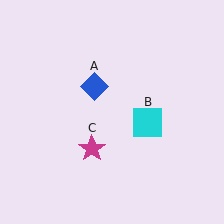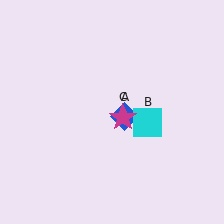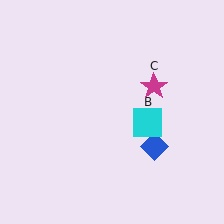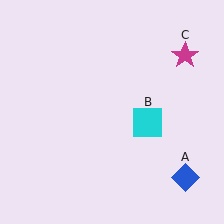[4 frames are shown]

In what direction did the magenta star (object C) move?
The magenta star (object C) moved up and to the right.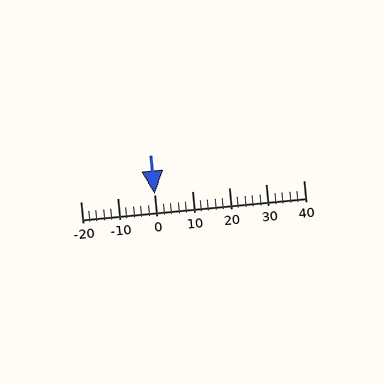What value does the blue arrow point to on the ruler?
The blue arrow points to approximately 0.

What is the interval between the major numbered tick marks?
The major tick marks are spaced 10 units apart.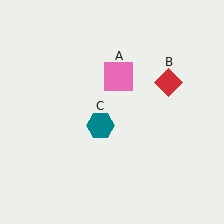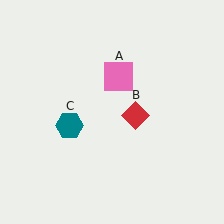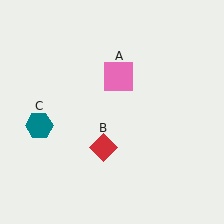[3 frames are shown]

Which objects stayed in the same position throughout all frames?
Pink square (object A) remained stationary.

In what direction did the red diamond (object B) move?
The red diamond (object B) moved down and to the left.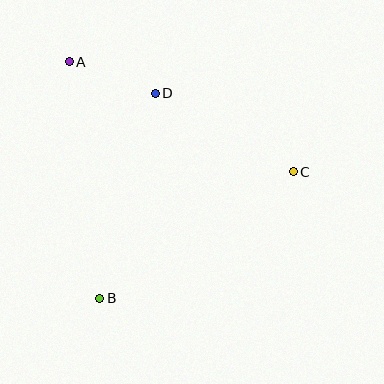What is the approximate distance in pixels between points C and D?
The distance between C and D is approximately 159 pixels.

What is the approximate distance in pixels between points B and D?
The distance between B and D is approximately 213 pixels.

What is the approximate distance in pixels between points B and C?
The distance between B and C is approximately 231 pixels.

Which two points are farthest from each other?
Points A and C are farthest from each other.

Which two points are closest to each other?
Points A and D are closest to each other.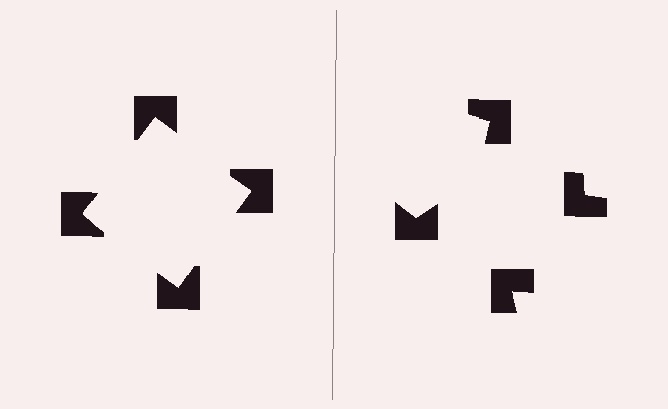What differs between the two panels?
The notched squares are positioned identically on both sides; only the wedge orientations differ. On the left they align to a square; on the right they are misaligned.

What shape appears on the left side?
An illusory square.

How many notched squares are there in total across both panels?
8 — 4 on each side.